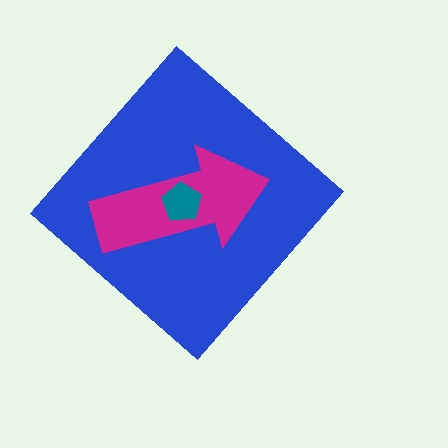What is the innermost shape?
The teal pentagon.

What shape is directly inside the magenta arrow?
The teal pentagon.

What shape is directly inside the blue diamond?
The magenta arrow.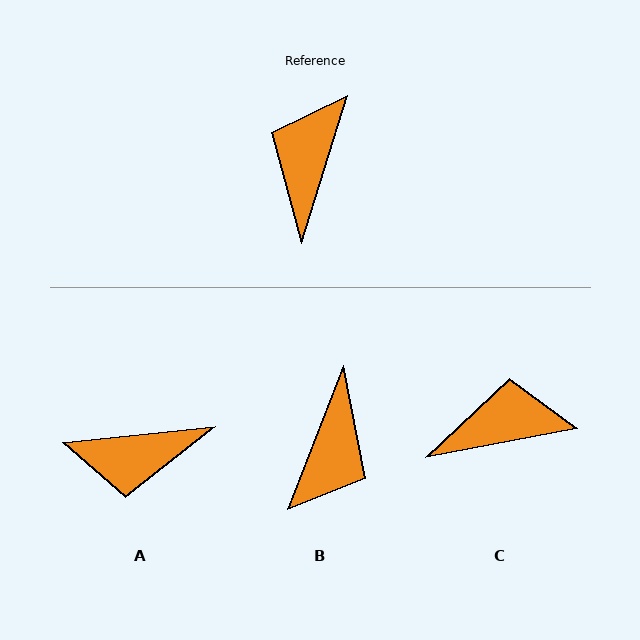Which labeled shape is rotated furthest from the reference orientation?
B, about 176 degrees away.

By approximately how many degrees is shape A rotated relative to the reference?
Approximately 113 degrees counter-clockwise.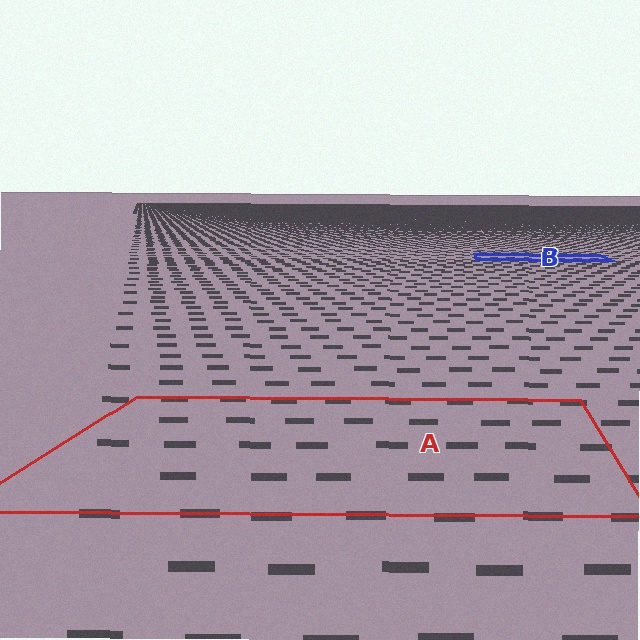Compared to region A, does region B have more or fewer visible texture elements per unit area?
Region B has more texture elements per unit area — they are packed more densely because it is farther away.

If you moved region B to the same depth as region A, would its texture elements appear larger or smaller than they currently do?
They would appear larger. At a closer depth, the same texture elements are projected at a bigger on-screen size.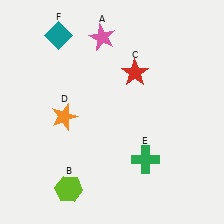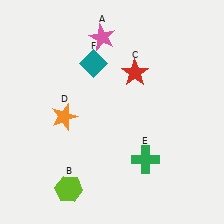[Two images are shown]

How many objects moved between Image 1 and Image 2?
1 object moved between the two images.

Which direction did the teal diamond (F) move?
The teal diamond (F) moved right.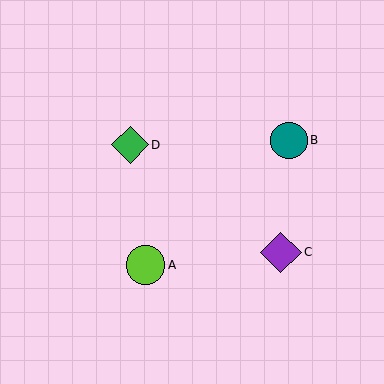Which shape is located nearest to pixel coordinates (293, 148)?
The teal circle (labeled B) at (289, 140) is nearest to that location.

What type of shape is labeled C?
Shape C is a purple diamond.